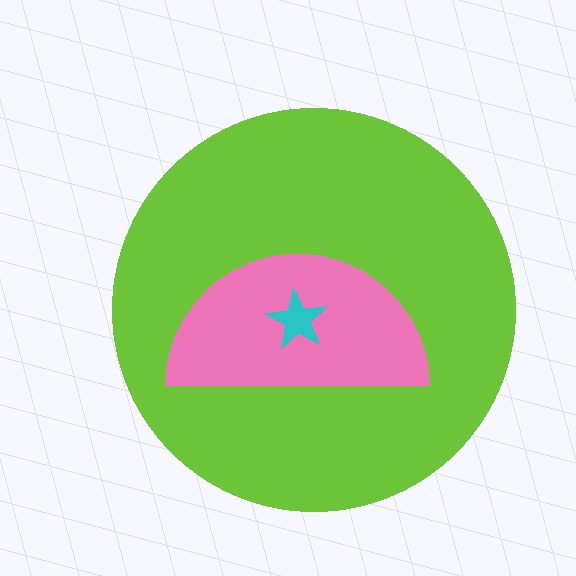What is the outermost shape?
The lime circle.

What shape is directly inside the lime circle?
The pink semicircle.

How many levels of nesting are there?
3.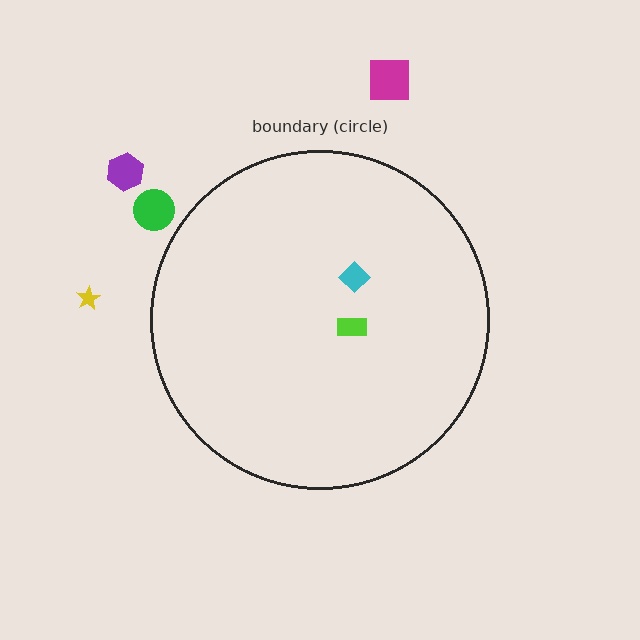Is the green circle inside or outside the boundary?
Outside.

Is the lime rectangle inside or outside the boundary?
Inside.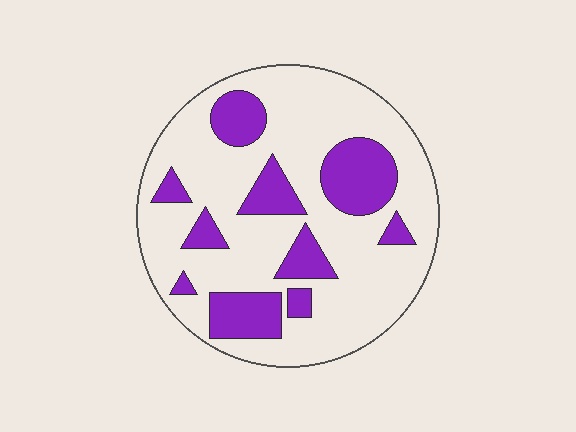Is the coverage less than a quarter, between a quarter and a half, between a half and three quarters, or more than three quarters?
Between a quarter and a half.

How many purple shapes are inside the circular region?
10.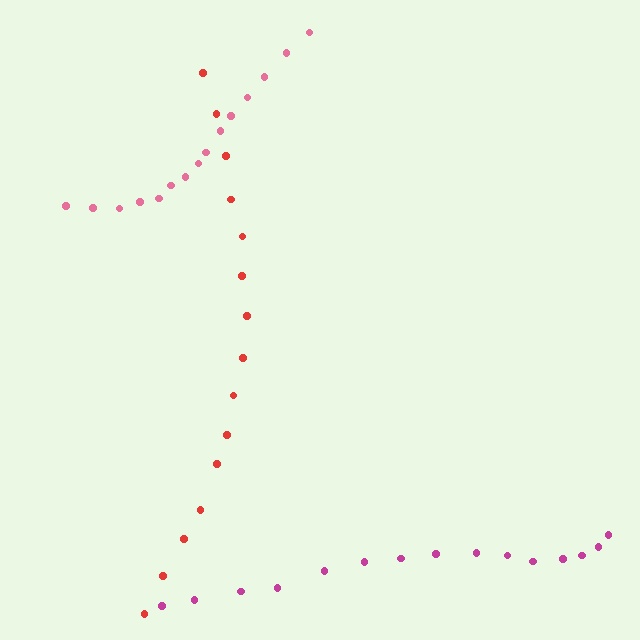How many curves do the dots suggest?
There are 3 distinct paths.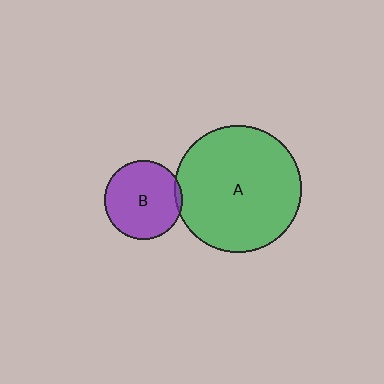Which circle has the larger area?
Circle A (green).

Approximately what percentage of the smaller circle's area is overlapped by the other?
Approximately 5%.